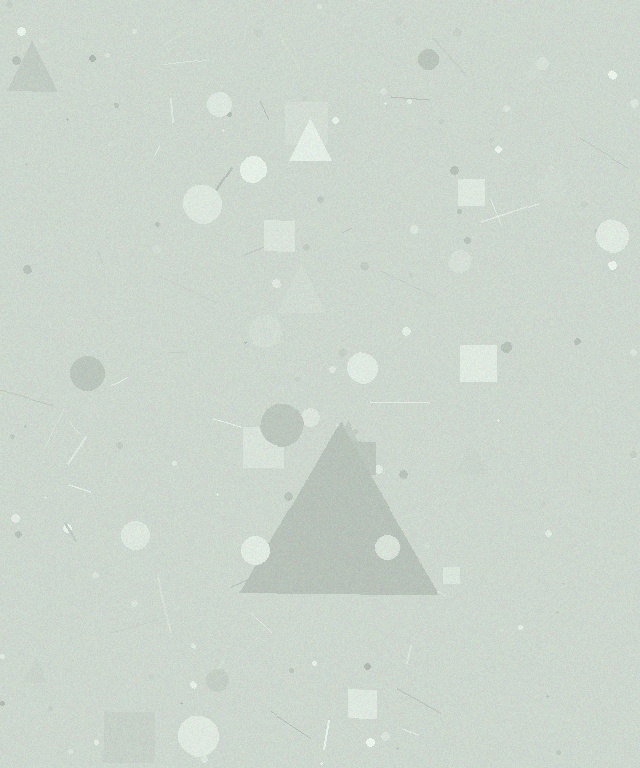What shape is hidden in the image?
A triangle is hidden in the image.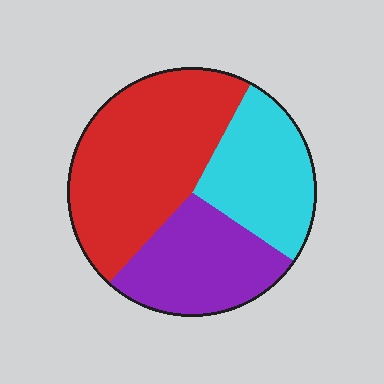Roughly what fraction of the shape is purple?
Purple takes up about one quarter (1/4) of the shape.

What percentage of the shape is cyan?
Cyan covers about 25% of the shape.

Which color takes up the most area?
Red, at roughly 45%.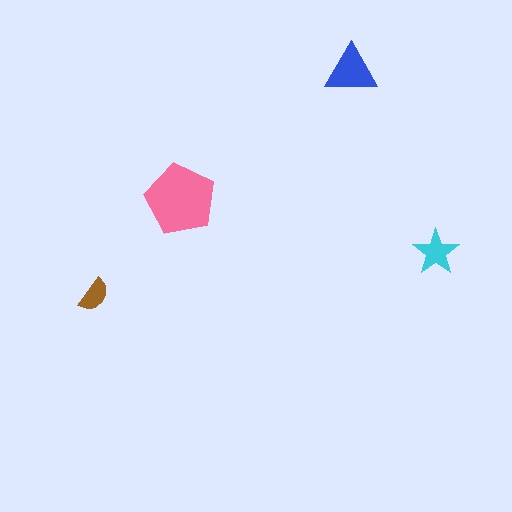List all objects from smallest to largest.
The brown semicircle, the cyan star, the blue triangle, the pink pentagon.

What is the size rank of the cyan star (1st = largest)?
3rd.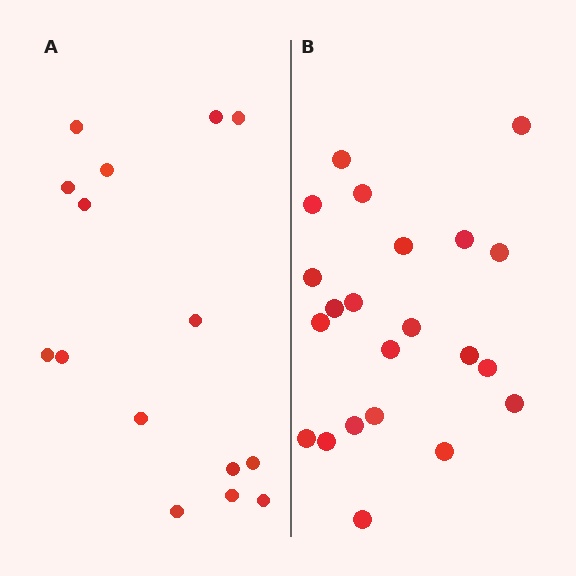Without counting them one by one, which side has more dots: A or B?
Region B (the right region) has more dots.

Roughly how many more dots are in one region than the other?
Region B has roughly 8 or so more dots than region A.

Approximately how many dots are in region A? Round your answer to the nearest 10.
About 20 dots. (The exact count is 15, which rounds to 20.)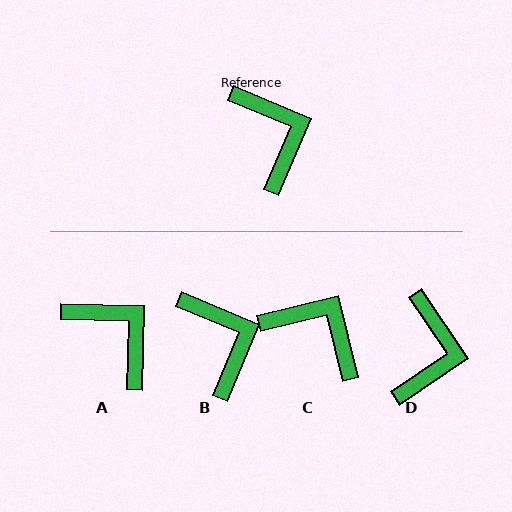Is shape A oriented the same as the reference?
No, it is off by about 21 degrees.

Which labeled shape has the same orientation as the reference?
B.